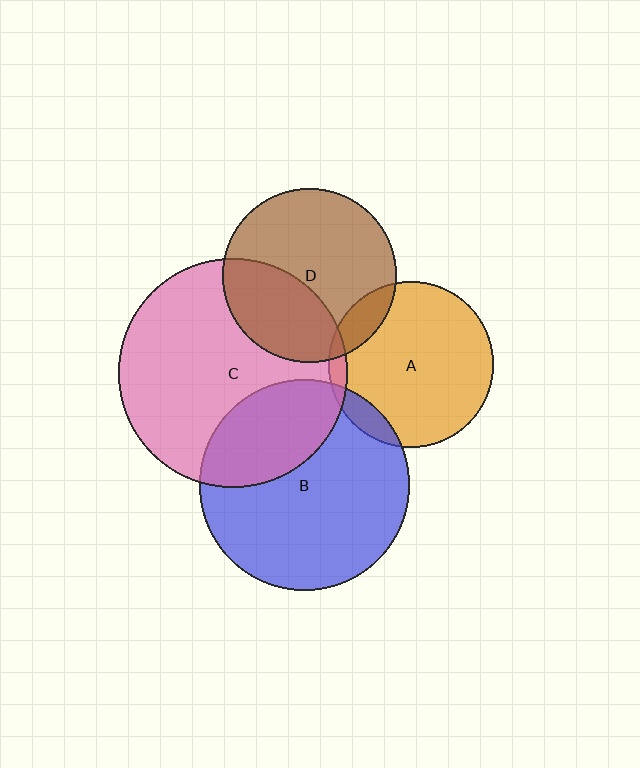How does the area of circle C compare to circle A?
Approximately 1.9 times.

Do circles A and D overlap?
Yes.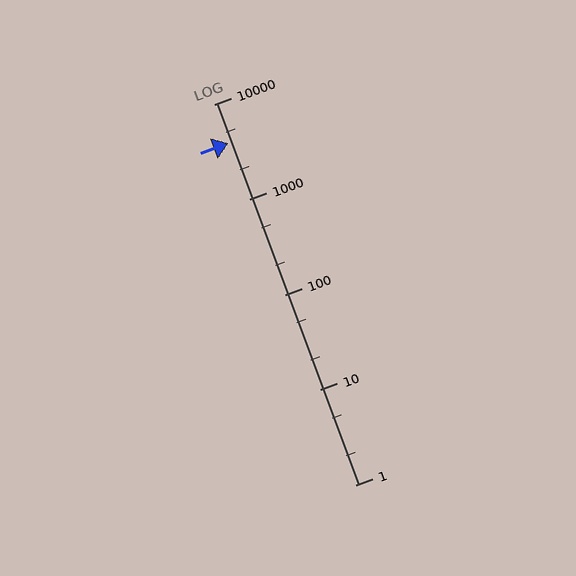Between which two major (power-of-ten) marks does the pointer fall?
The pointer is between 1000 and 10000.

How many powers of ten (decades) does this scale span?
The scale spans 4 decades, from 1 to 10000.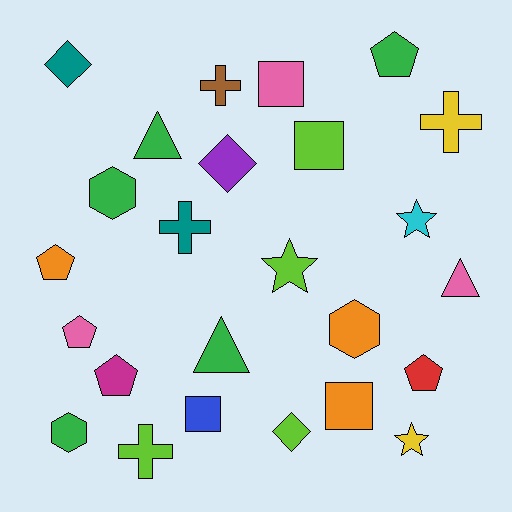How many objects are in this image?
There are 25 objects.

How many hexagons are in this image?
There are 3 hexagons.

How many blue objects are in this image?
There is 1 blue object.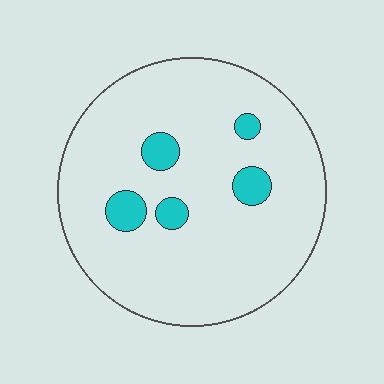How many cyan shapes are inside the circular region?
5.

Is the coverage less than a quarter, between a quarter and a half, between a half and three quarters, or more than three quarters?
Less than a quarter.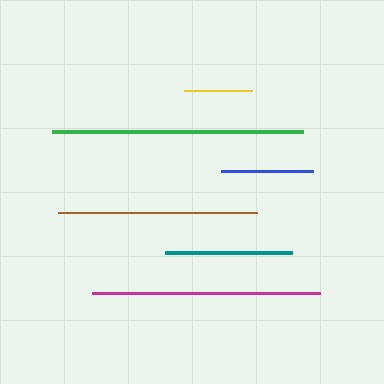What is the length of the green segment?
The green segment is approximately 251 pixels long.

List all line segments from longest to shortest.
From longest to shortest: green, magenta, brown, teal, blue, yellow.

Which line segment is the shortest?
The yellow line is the shortest at approximately 68 pixels.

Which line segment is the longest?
The green line is the longest at approximately 251 pixels.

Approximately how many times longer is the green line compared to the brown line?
The green line is approximately 1.3 times the length of the brown line.